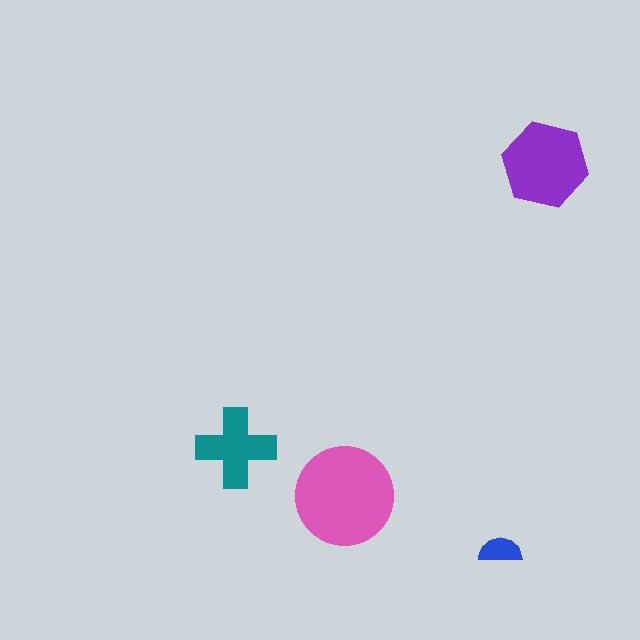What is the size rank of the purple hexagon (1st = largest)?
2nd.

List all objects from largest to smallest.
The pink circle, the purple hexagon, the teal cross, the blue semicircle.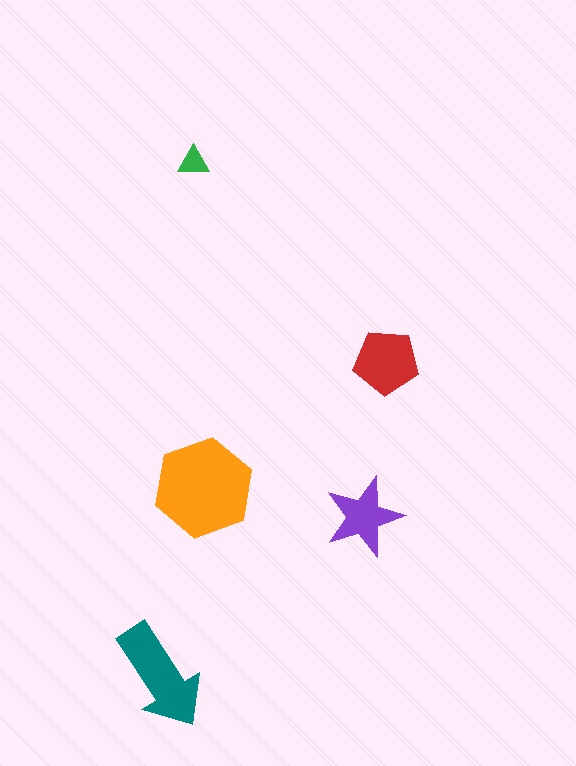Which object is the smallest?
The green triangle.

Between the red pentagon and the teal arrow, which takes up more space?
The teal arrow.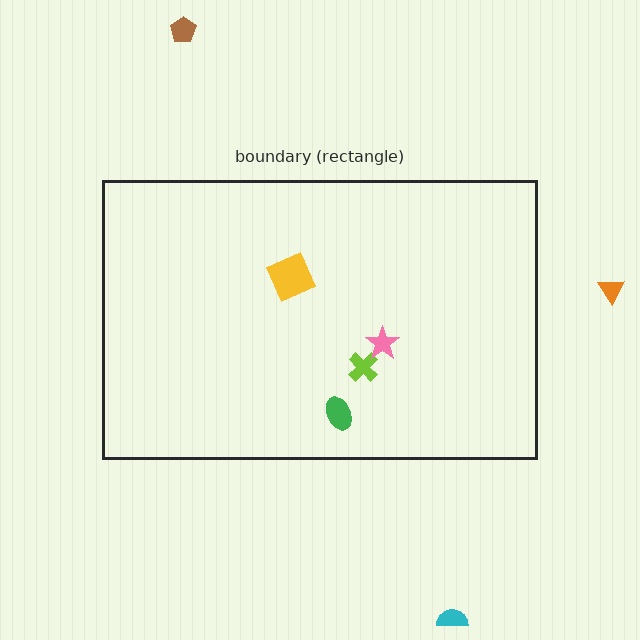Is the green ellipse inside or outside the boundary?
Inside.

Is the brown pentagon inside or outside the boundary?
Outside.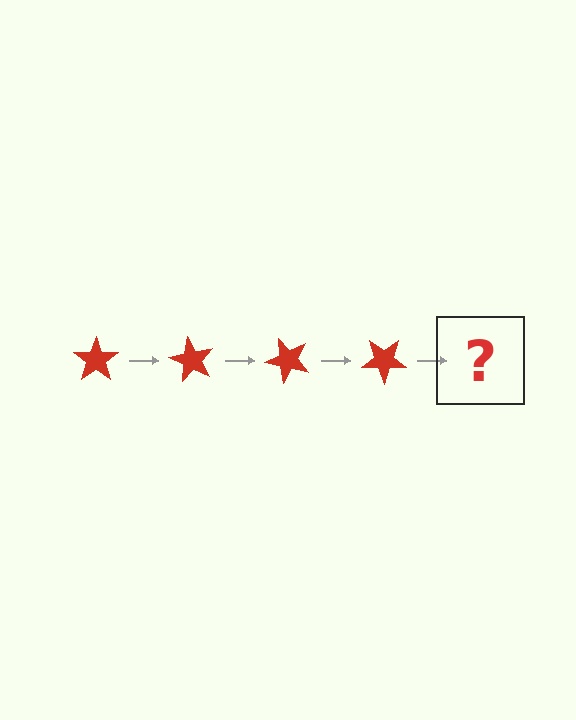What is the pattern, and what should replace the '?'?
The pattern is that the star rotates 60 degrees each step. The '?' should be a red star rotated 240 degrees.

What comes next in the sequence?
The next element should be a red star rotated 240 degrees.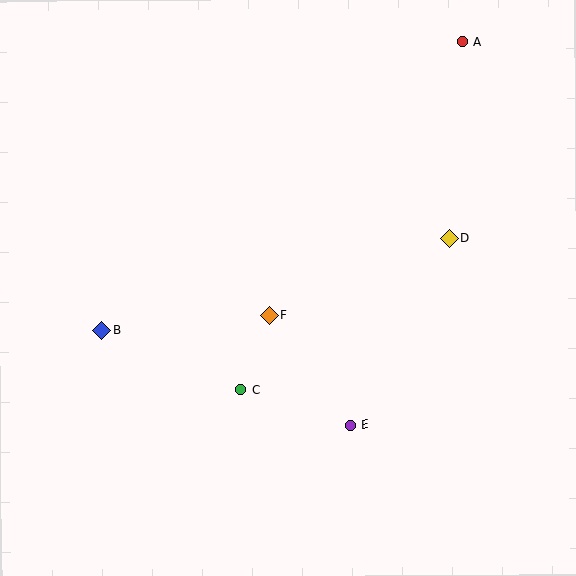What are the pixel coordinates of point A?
Point A is at (463, 41).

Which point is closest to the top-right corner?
Point A is closest to the top-right corner.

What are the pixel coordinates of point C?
Point C is at (240, 390).